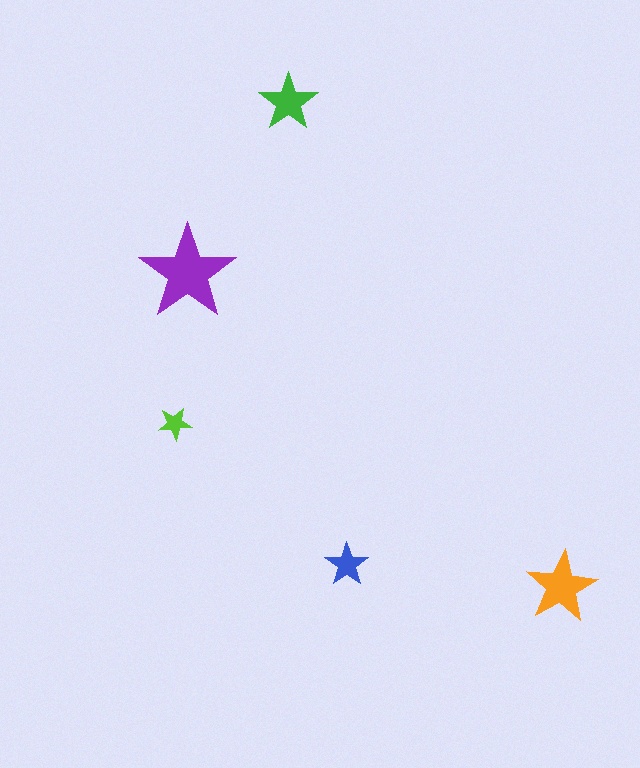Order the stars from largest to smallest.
the purple one, the orange one, the green one, the blue one, the lime one.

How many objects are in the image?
There are 5 objects in the image.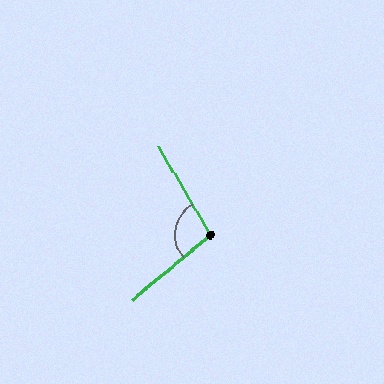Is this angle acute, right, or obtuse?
It is obtuse.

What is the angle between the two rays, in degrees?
Approximately 99 degrees.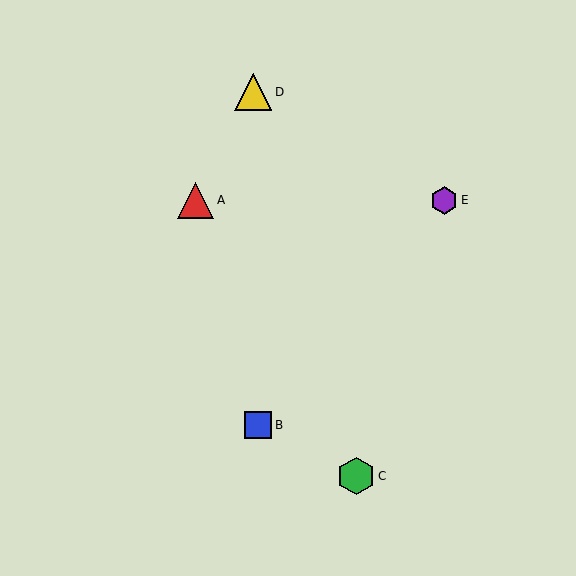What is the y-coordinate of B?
Object B is at y≈425.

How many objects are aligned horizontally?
2 objects (A, E) are aligned horizontally.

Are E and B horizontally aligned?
No, E is at y≈200 and B is at y≈425.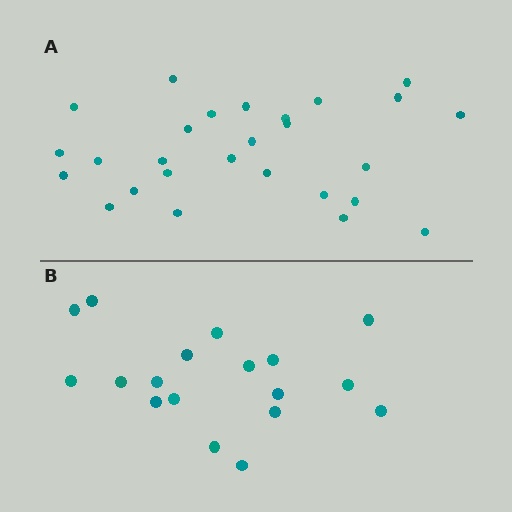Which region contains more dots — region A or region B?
Region A (the top region) has more dots.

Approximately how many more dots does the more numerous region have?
Region A has roughly 8 or so more dots than region B.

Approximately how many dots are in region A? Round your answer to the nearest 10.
About 30 dots. (The exact count is 27, which rounds to 30.)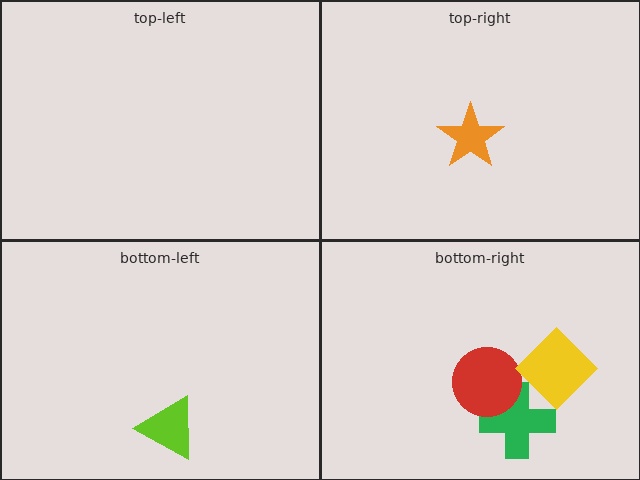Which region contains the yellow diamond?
The bottom-right region.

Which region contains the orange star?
The top-right region.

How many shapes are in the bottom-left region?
1.